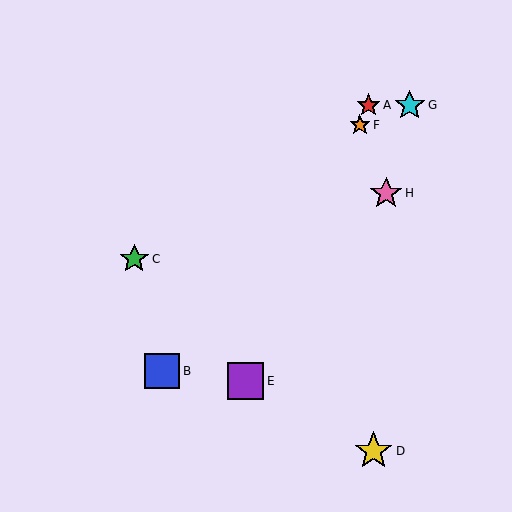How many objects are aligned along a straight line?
3 objects (A, E, F) are aligned along a straight line.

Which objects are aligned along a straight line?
Objects A, E, F are aligned along a straight line.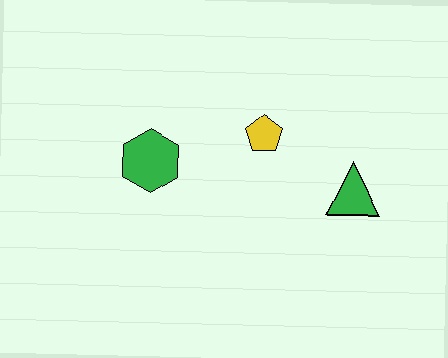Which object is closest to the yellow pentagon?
The green triangle is closest to the yellow pentagon.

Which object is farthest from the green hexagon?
The green triangle is farthest from the green hexagon.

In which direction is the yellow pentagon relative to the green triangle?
The yellow pentagon is to the left of the green triangle.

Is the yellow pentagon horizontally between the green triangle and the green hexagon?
Yes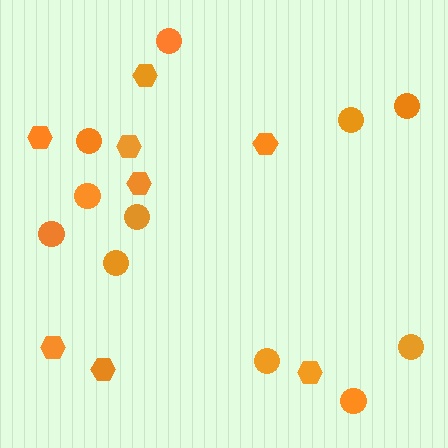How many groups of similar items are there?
There are 2 groups: one group of hexagons (8) and one group of circles (11).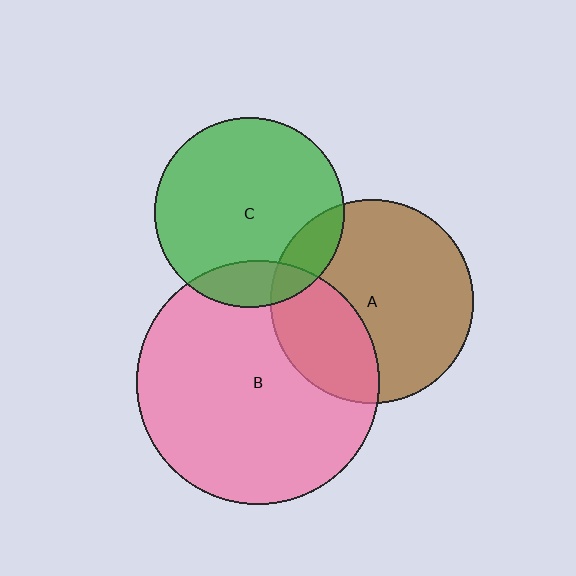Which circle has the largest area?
Circle B (pink).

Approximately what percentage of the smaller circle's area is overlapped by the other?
Approximately 15%.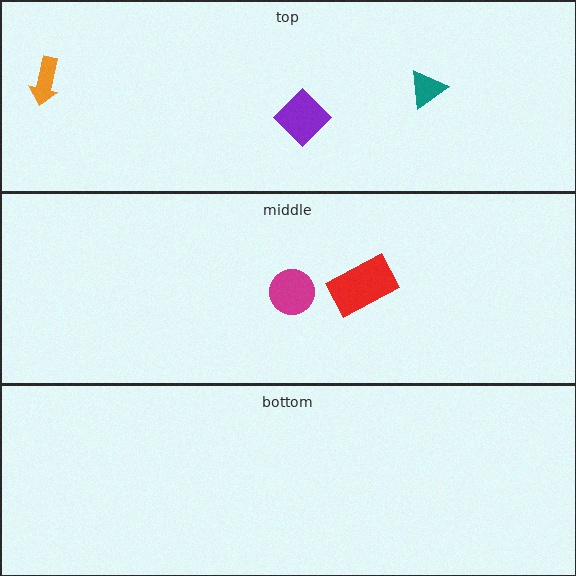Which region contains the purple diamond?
The top region.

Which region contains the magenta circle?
The middle region.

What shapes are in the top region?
The orange arrow, the teal triangle, the purple diamond.